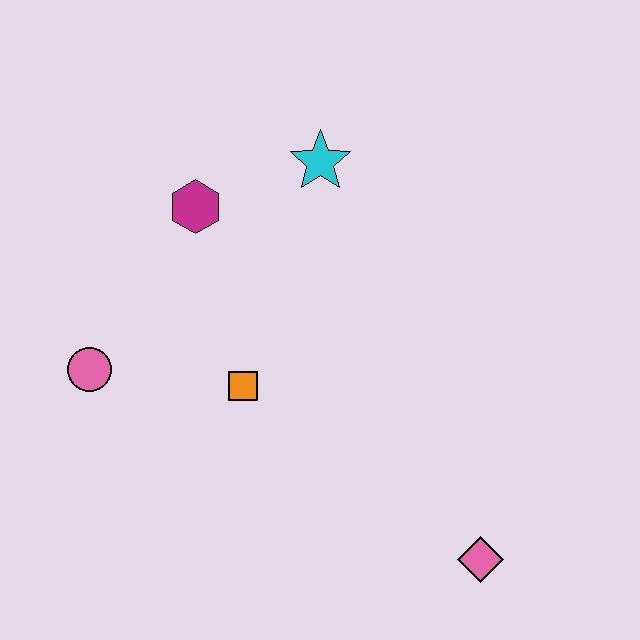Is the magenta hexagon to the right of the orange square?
No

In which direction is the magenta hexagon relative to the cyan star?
The magenta hexagon is to the left of the cyan star.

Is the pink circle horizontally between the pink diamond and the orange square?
No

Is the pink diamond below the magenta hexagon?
Yes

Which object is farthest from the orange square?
The pink diamond is farthest from the orange square.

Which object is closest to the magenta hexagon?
The cyan star is closest to the magenta hexagon.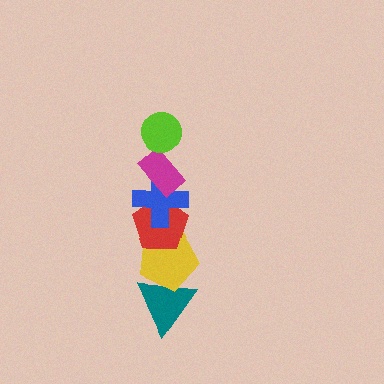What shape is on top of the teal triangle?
The yellow pentagon is on top of the teal triangle.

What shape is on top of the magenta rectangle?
The lime circle is on top of the magenta rectangle.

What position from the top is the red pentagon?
The red pentagon is 4th from the top.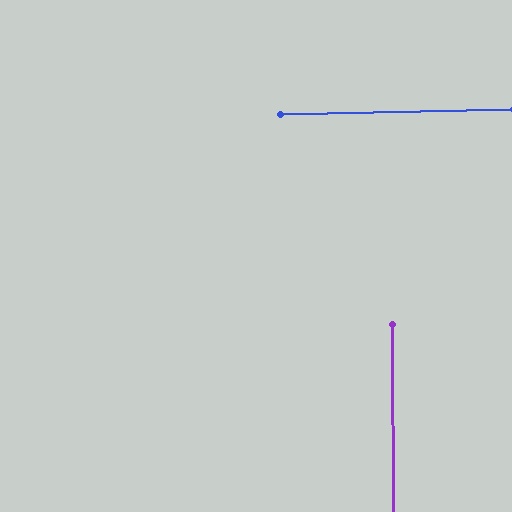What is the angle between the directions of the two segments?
Approximately 89 degrees.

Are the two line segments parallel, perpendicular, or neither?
Perpendicular — they meet at approximately 89°.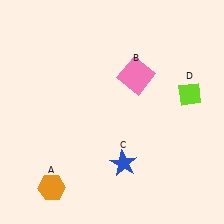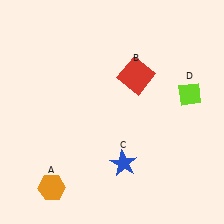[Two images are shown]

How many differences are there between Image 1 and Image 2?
There is 1 difference between the two images.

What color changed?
The square (B) changed from pink in Image 1 to red in Image 2.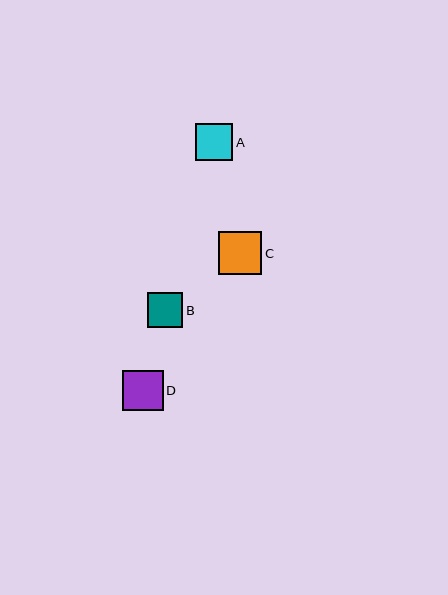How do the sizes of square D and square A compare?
Square D and square A are approximately the same size.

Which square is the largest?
Square C is the largest with a size of approximately 43 pixels.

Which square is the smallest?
Square B is the smallest with a size of approximately 35 pixels.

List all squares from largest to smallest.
From largest to smallest: C, D, A, B.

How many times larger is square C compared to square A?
Square C is approximately 1.2 times the size of square A.